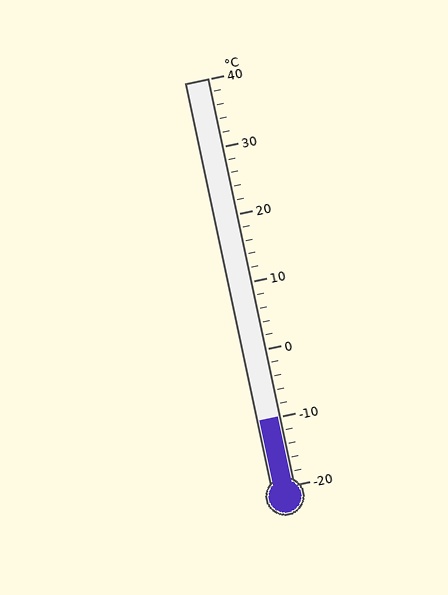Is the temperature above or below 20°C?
The temperature is below 20°C.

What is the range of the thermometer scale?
The thermometer scale ranges from -20°C to 40°C.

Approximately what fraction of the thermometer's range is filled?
The thermometer is filled to approximately 15% of its range.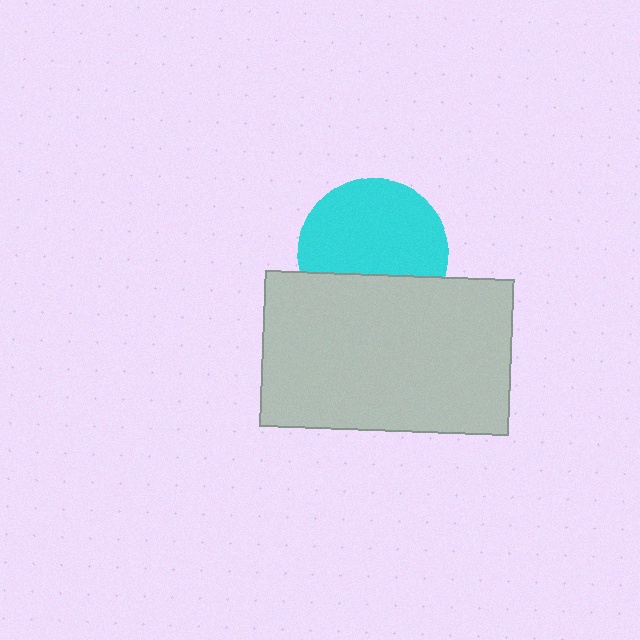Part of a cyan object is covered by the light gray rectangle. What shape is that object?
It is a circle.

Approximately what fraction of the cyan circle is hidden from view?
Roughly 33% of the cyan circle is hidden behind the light gray rectangle.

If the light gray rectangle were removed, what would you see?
You would see the complete cyan circle.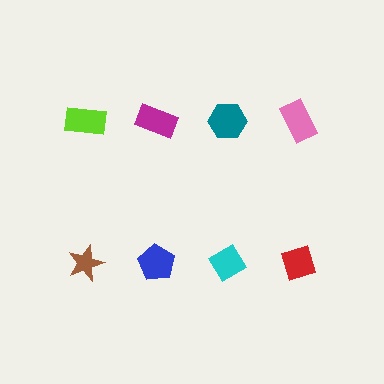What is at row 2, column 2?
A blue pentagon.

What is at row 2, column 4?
A red diamond.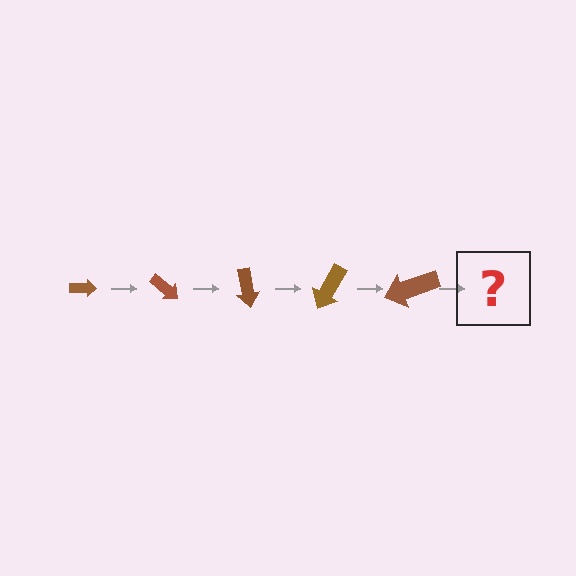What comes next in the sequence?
The next element should be an arrow, larger than the previous one and rotated 200 degrees from the start.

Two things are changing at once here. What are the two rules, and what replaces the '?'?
The two rules are that the arrow grows larger each step and it rotates 40 degrees each step. The '?' should be an arrow, larger than the previous one and rotated 200 degrees from the start.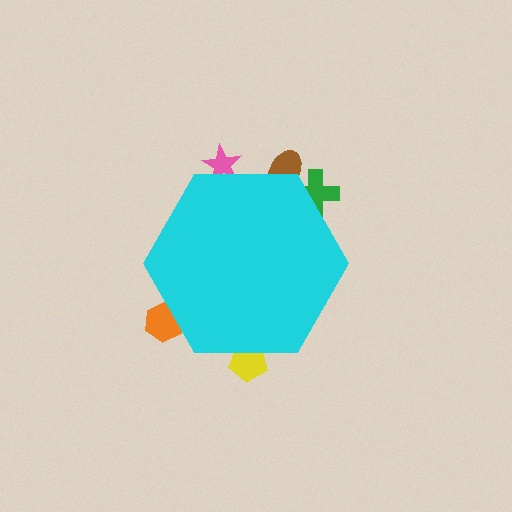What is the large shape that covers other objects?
A cyan hexagon.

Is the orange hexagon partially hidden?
Yes, the orange hexagon is partially hidden behind the cyan hexagon.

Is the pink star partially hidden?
Yes, the pink star is partially hidden behind the cyan hexagon.